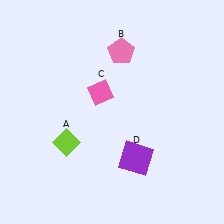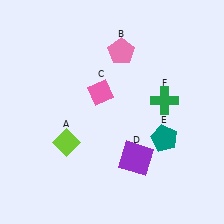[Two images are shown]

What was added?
A teal pentagon (E), a green cross (F) were added in Image 2.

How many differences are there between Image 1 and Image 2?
There are 2 differences between the two images.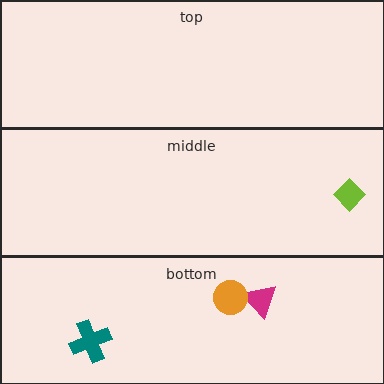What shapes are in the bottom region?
The teal cross, the magenta triangle, the orange circle.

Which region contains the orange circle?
The bottom region.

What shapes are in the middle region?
The lime diamond.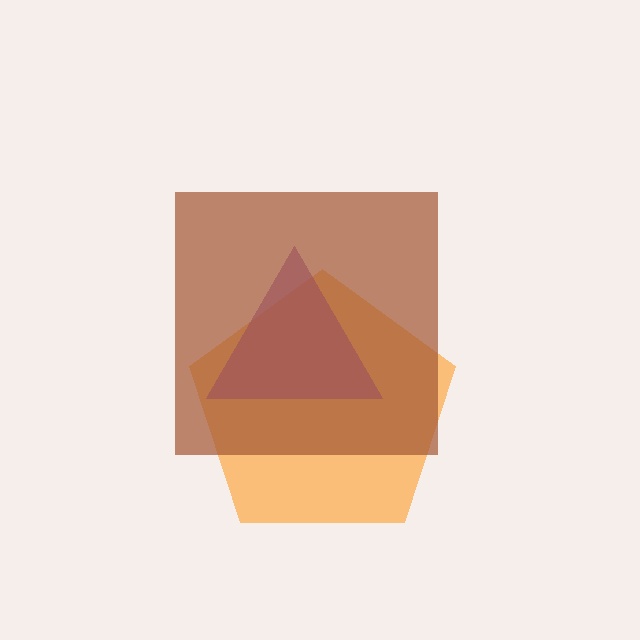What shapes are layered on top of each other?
The layered shapes are: an orange pentagon, a purple triangle, a brown square.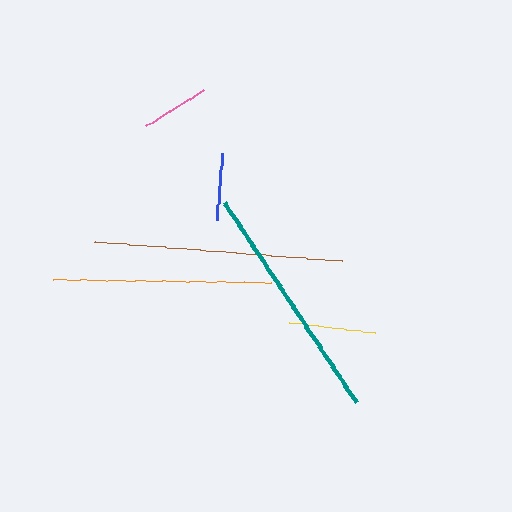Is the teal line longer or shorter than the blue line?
The teal line is longer than the blue line.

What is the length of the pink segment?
The pink segment is approximately 69 pixels long.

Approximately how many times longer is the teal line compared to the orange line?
The teal line is approximately 1.1 times the length of the orange line.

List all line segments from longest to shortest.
From longest to shortest: brown, teal, orange, yellow, pink, blue.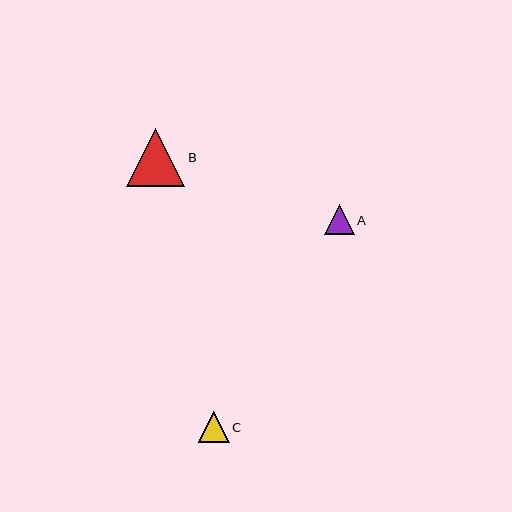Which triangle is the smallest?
Triangle A is the smallest with a size of approximately 30 pixels.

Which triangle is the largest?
Triangle B is the largest with a size of approximately 58 pixels.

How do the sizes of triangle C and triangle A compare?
Triangle C and triangle A are approximately the same size.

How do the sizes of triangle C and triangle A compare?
Triangle C and triangle A are approximately the same size.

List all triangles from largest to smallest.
From largest to smallest: B, C, A.